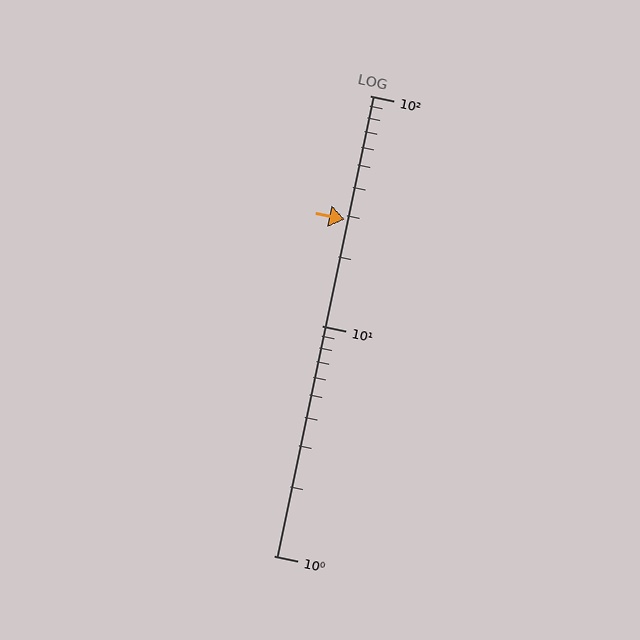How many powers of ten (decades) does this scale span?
The scale spans 2 decades, from 1 to 100.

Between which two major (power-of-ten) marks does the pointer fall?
The pointer is between 10 and 100.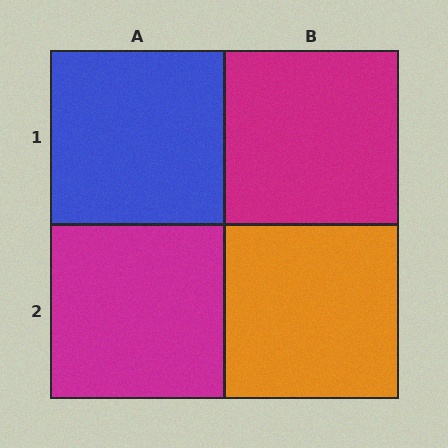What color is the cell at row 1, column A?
Blue.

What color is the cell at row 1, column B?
Magenta.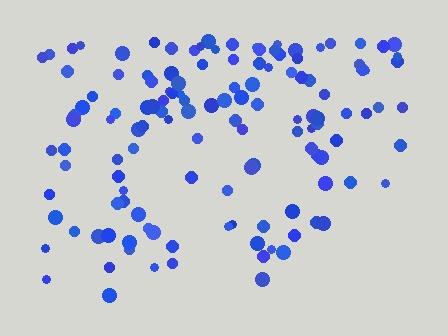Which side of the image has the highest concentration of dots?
The top.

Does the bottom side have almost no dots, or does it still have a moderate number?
Still a moderate number, just noticeably fewer than the top.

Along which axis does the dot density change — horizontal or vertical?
Vertical.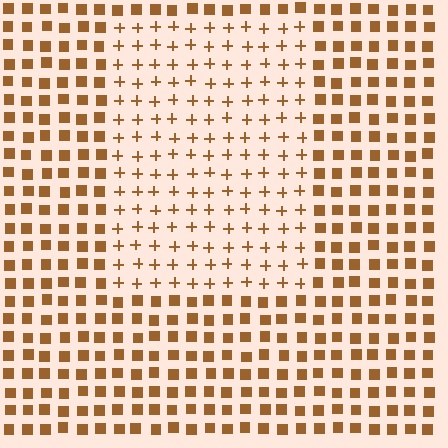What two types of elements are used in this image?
The image uses plus signs inside the rectangle region and squares outside it.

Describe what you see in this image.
The image is filled with small brown elements arranged in a uniform grid. A rectangle-shaped region contains plus signs, while the surrounding area contains squares. The boundary is defined purely by the change in element shape.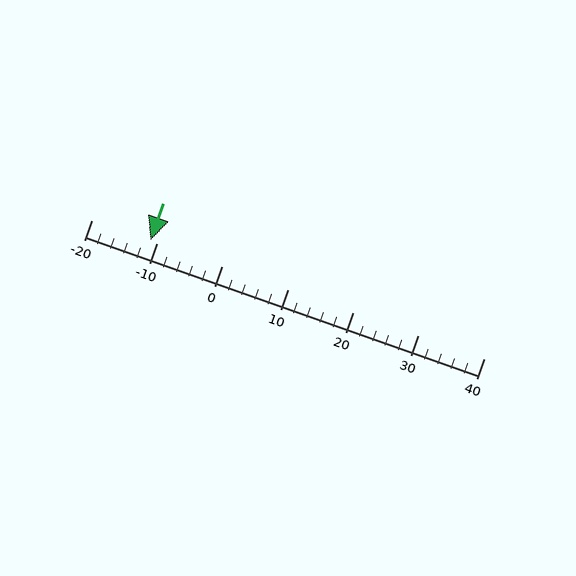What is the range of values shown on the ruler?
The ruler shows values from -20 to 40.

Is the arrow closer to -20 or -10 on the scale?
The arrow is closer to -10.